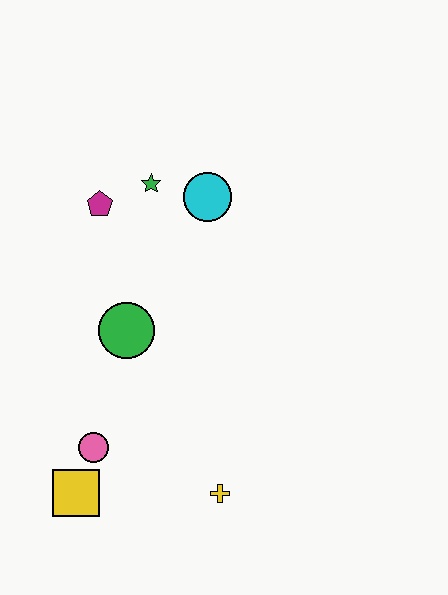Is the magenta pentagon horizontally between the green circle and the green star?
No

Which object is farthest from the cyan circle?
The yellow square is farthest from the cyan circle.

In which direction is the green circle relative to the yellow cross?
The green circle is above the yellow cross.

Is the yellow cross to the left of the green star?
No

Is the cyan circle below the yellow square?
No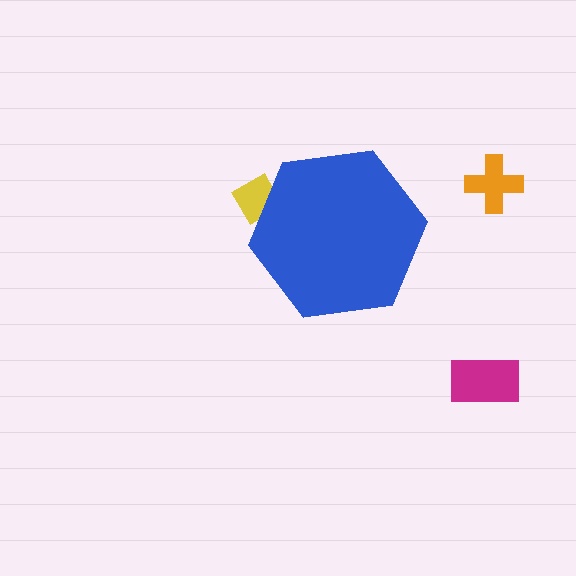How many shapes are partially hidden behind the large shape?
1 shape is partially hidden.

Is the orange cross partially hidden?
No, the orange cross is fully visible.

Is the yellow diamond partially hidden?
Yes, the yellow diamond is partially hidden behind the blue hexagon.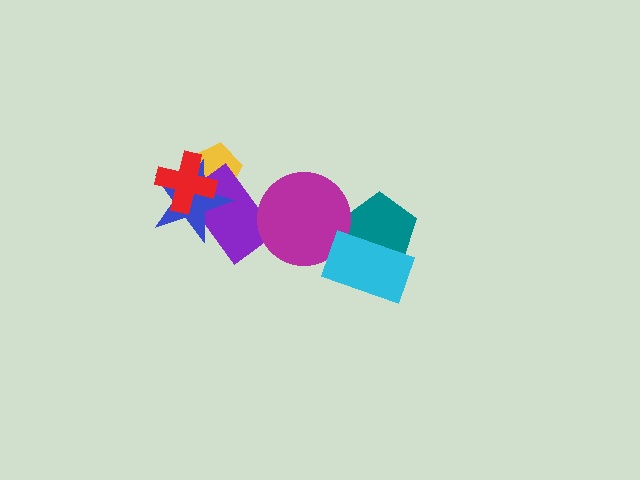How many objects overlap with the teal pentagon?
2 objects overlap with the teal pentagon.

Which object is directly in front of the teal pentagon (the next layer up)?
The magenta circle is directly in front of the teal pentagon.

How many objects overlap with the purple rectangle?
4 objects overlap with the purple rectangle.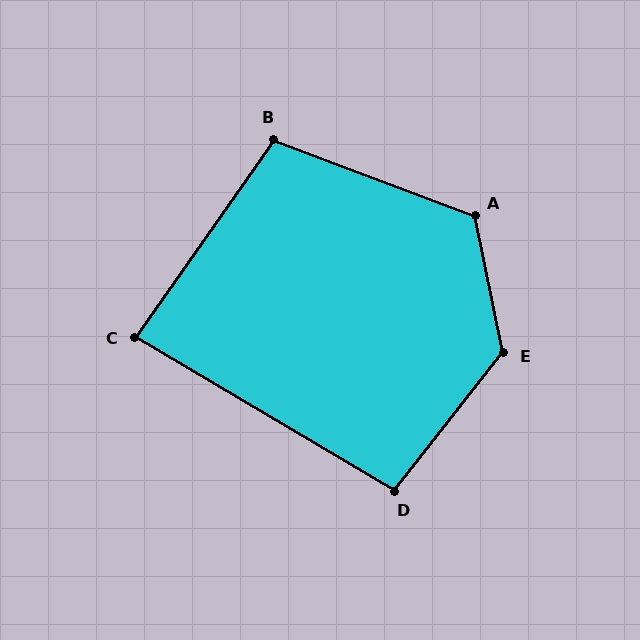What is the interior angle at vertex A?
Approximately 123 degrees (obtuse).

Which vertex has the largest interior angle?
E, at approximately 130 degrees.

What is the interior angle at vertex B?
Approximately 104 degrees (obtuse).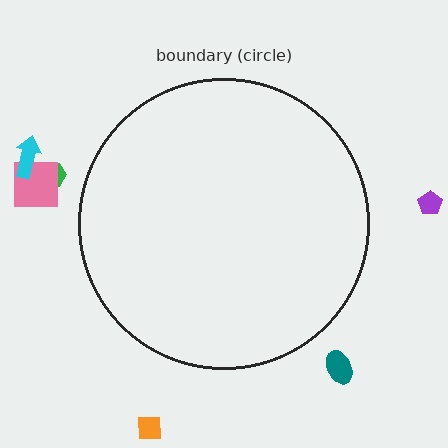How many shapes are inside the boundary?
0 inside, 6 outside.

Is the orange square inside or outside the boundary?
Outside.